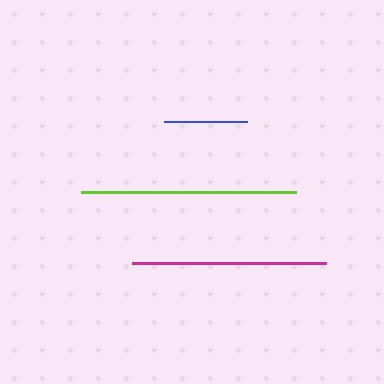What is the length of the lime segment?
The lime segment is approximately 214 pixels long.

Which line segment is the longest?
The lime line is the longest at approximately 214 pixels.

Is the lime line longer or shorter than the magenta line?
The lime line is longer than the magenta line.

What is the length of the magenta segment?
The magenta segment is approximately 194 pixels long.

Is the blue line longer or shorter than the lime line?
The lime line is longer than the blue line.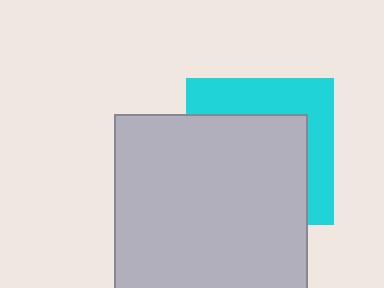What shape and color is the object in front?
The object in front is a light gray square.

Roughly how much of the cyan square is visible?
A small part of it is visible (roughly 38%).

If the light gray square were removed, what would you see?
You would see the complete cyan square.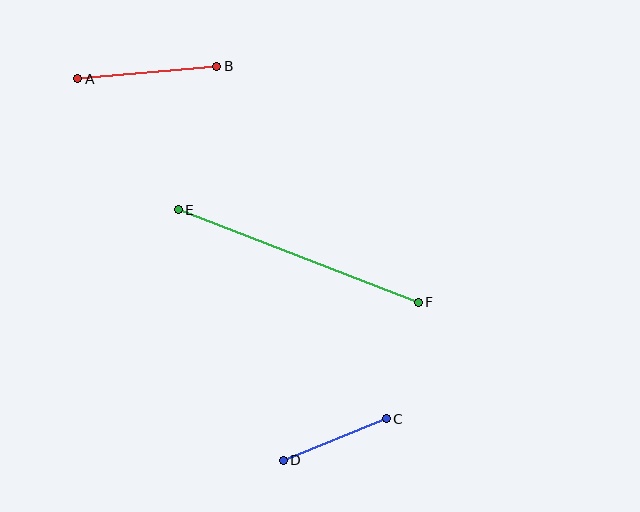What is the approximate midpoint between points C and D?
The midpoint is at approximately (335, 440) pixels.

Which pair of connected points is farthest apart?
Points E and F are farthest apart.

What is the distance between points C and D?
The distance is approximately 111 pixels.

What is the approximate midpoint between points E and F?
The midpoint is at approximately (298, 256) pixels.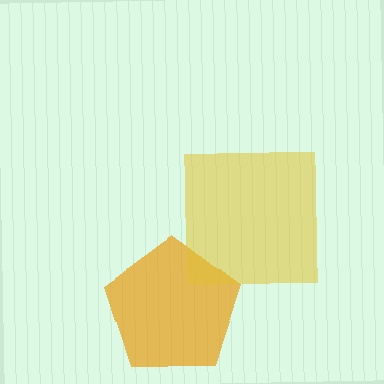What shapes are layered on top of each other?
The layered shapes are: an orange pentagon, a yellow square.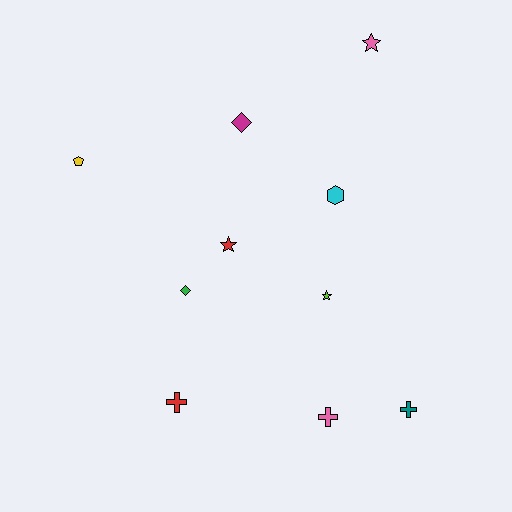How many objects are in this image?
There are 10 objects.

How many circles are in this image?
There are no circles.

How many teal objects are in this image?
There is 1 teal object.